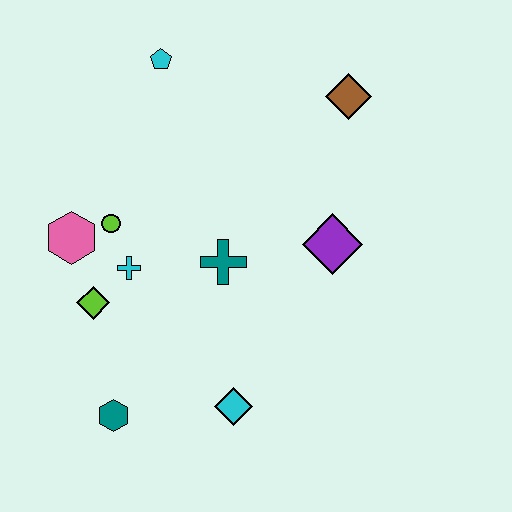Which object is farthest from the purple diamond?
The teal hexagon is farthest from the purple diamond.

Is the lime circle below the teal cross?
No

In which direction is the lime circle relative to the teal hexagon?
The lime circle is above the teal hexagon.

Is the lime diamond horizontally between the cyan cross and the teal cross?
No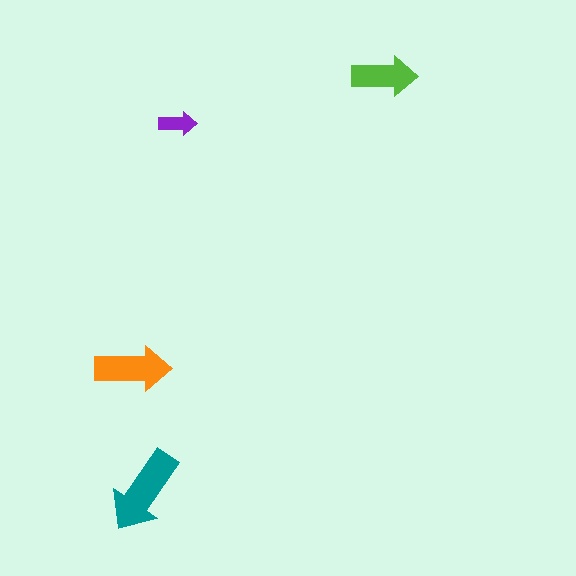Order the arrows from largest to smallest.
the teal one, the orange one, the lime one, the purple one.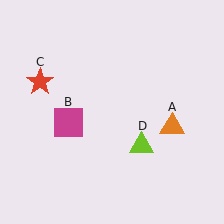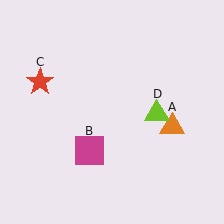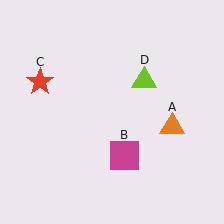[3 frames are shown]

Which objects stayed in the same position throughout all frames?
Orange triangle (object A) and red star (object C) remained stationary.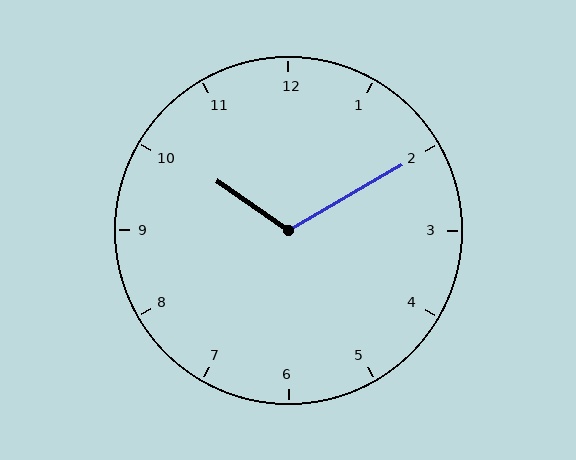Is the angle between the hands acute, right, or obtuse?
It is obtuse.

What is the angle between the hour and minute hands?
Approximately 115 degrees.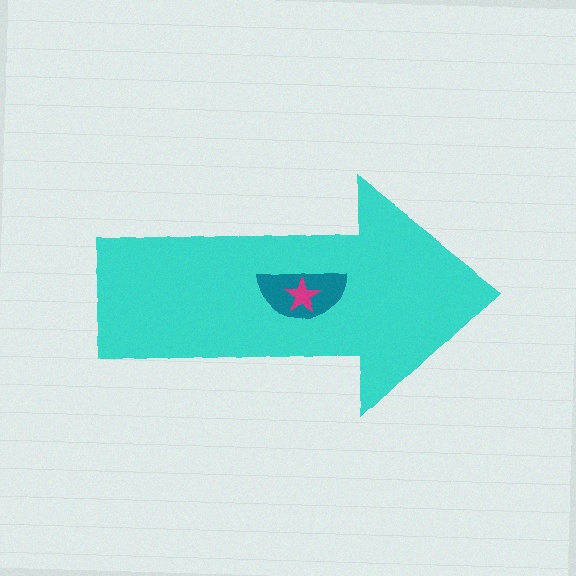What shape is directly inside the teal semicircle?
The magenta star.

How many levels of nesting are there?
3.